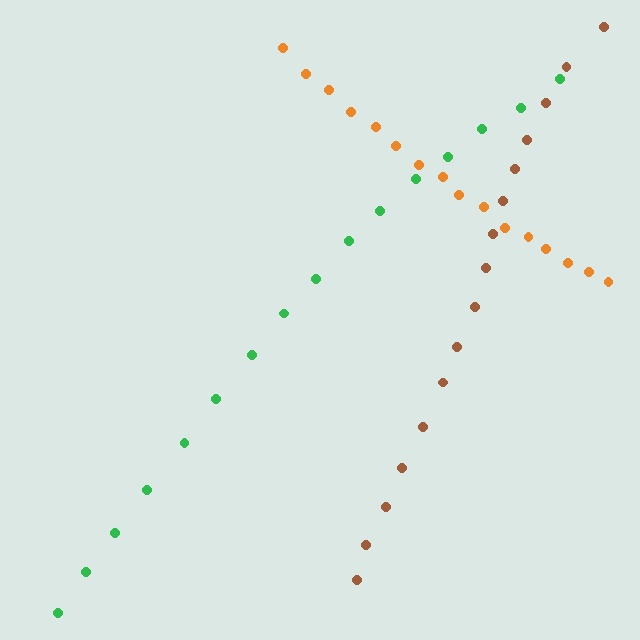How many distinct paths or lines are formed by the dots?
There are 3 distinct paths.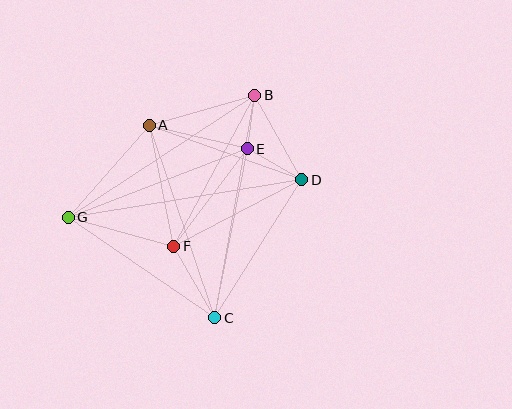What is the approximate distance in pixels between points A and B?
The distance between A and B is approximately 110 pixels.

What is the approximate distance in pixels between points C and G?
The distance between C and G is approximately 178 pixels.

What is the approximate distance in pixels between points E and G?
The distance between E and G is approximately 192 pixels.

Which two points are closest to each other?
Points B and E are closest to each other.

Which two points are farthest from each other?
Points D and G are farthest from each other.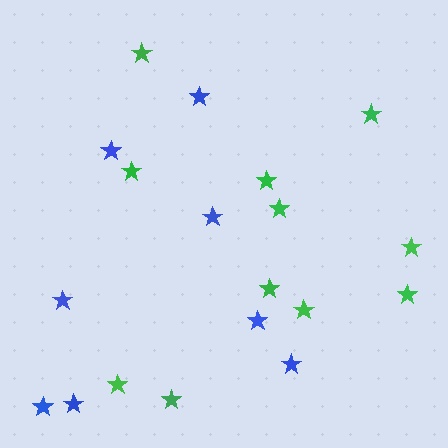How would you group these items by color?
There are 2 groups: one group of green stars (11) and one group of blue stars (8).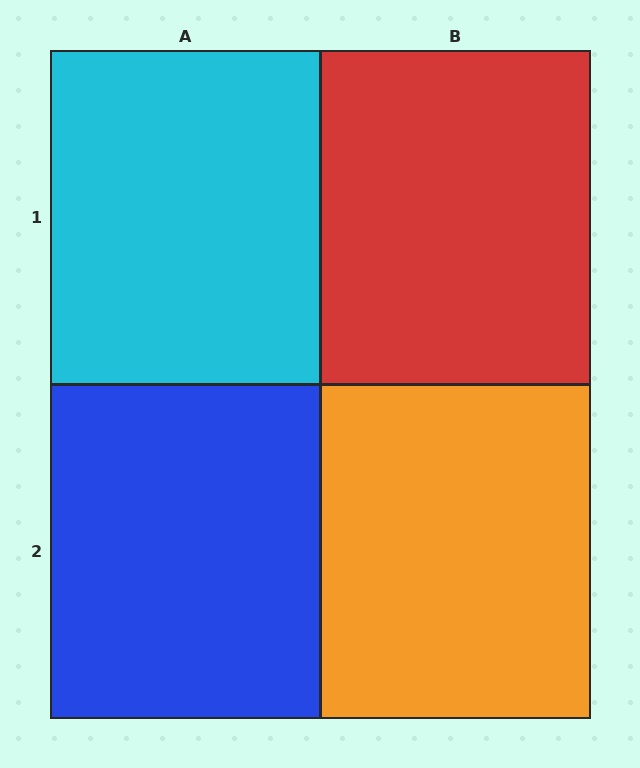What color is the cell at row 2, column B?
Orange.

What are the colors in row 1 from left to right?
Cyan, red.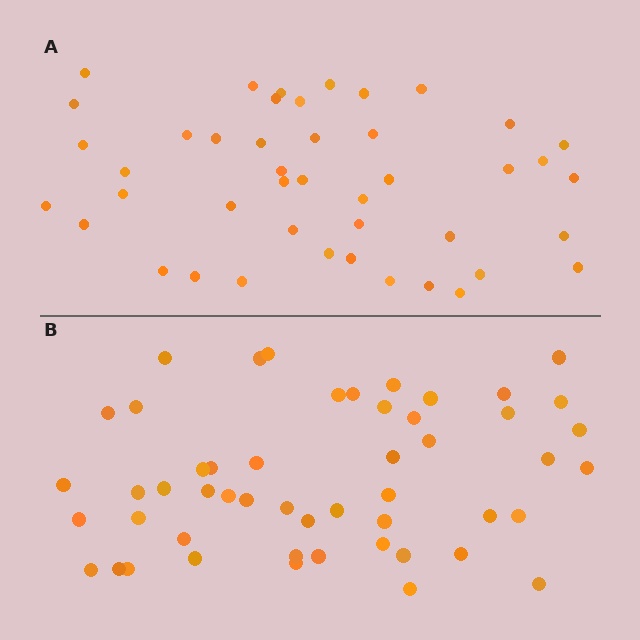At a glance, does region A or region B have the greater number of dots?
Region B (the bottom region) has more dots.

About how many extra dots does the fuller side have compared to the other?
Region B has roughly 8 or so more dots than region A.